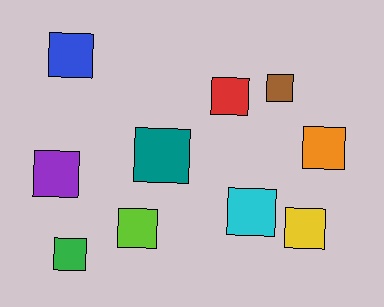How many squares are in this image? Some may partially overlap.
There are 10 squares.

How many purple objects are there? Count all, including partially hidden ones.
There is 1 purple object.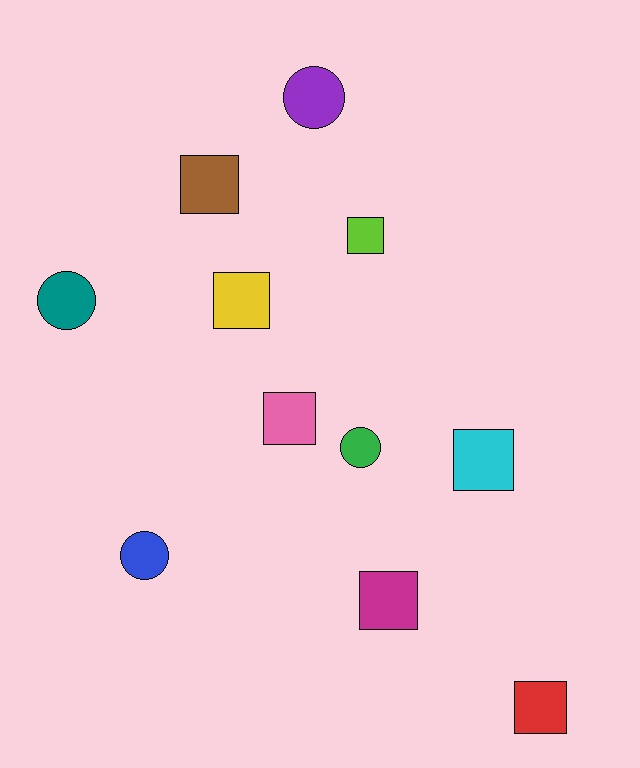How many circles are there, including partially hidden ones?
There are 4 circles.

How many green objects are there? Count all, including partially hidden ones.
There is 1 green object.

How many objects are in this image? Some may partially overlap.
There are 11 objects.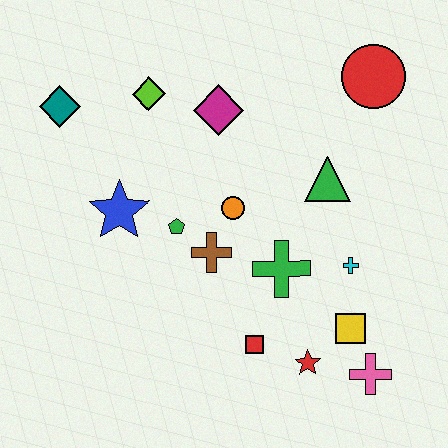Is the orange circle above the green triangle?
No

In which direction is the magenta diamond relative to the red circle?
The magenta diamond is to the left of the red circle.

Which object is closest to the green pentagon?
The brown cross is closest to the green pentagon.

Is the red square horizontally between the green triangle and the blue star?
Yes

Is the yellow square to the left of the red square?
No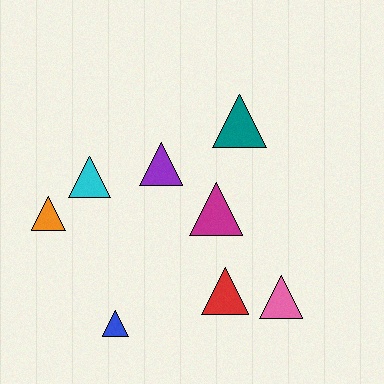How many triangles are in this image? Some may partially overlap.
There are 8 triangles.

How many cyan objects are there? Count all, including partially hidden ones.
There is 1 cyan object.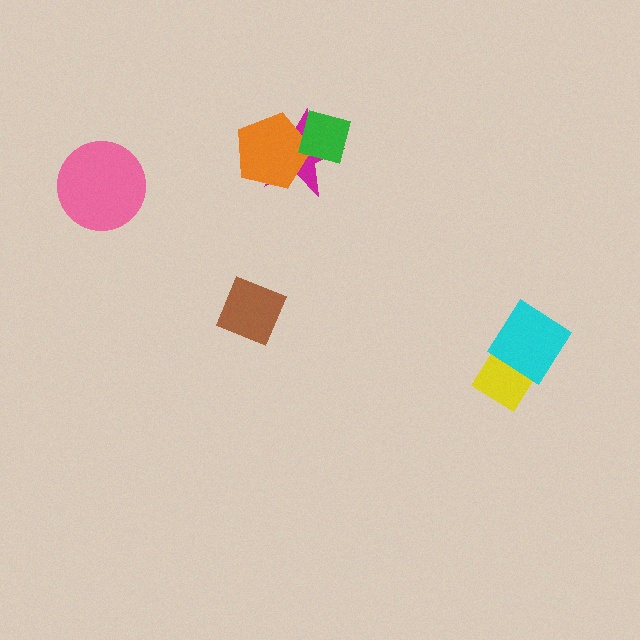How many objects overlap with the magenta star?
2 objects overlap with the magenta star.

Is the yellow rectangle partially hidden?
Yes, it is partially covered by another shape.